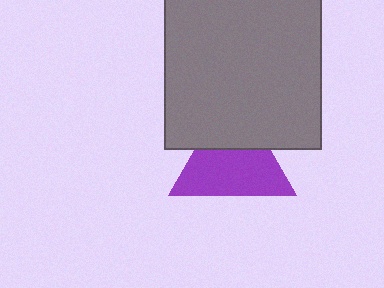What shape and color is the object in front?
The object in front is a gray square.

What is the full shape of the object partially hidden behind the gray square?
The partially hidden object is a purple triangle.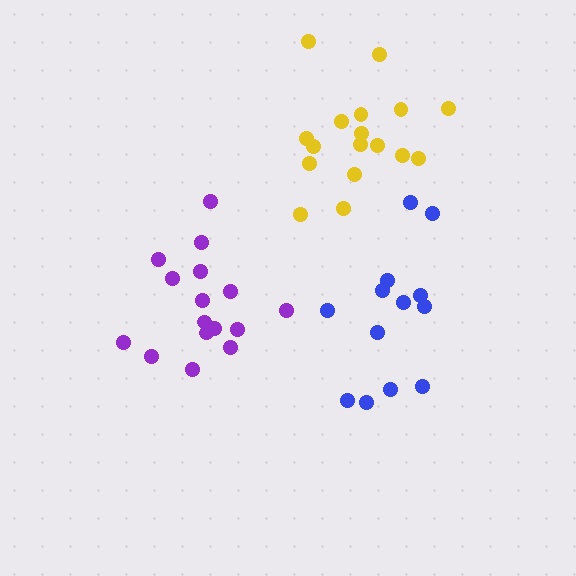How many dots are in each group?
Group 1: 13 dots, Group 2: 16 dots, Group 3: 17 dots (46 total).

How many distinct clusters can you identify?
There are 3 distinct clusters.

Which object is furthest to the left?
The purple cluster is leftmost.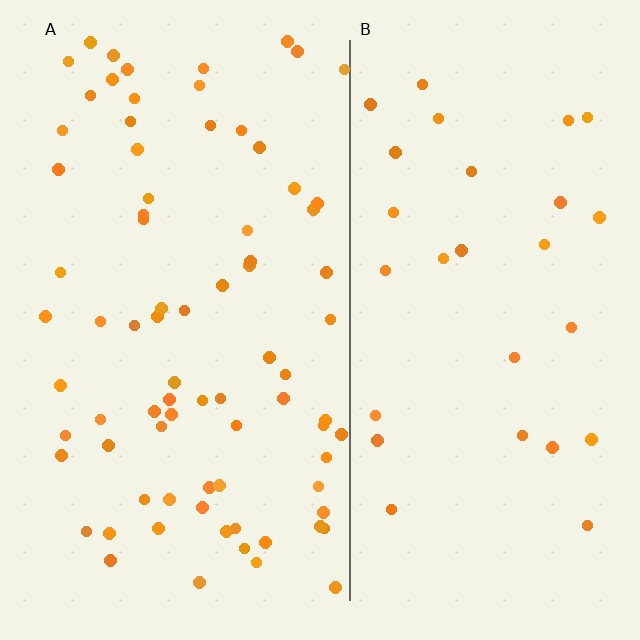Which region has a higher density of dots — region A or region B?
A (the left).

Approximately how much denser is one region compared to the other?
Approximately 2.7× — region A over region B.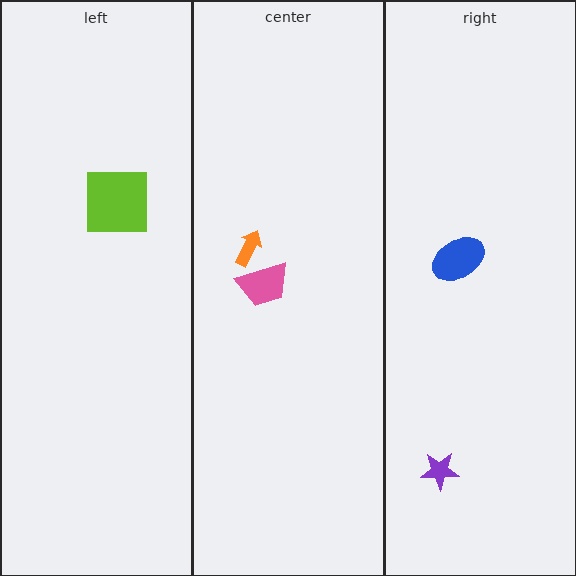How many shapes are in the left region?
1.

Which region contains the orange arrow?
The center region.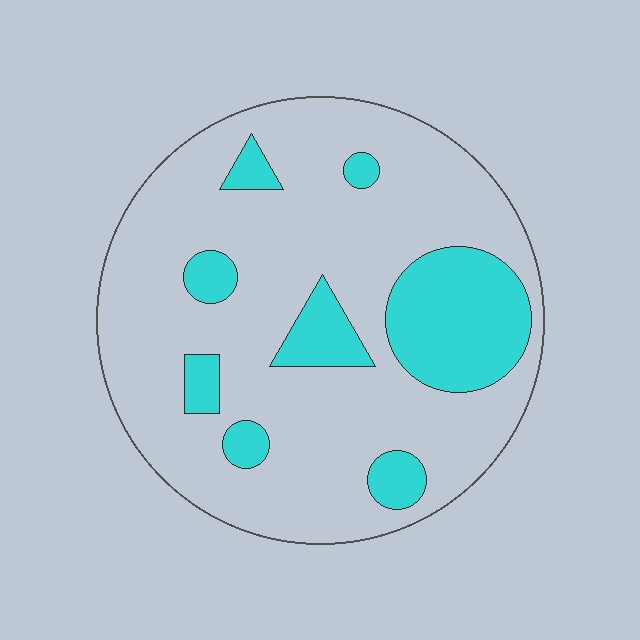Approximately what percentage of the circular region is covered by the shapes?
Approximately 20%.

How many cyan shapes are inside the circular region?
8.